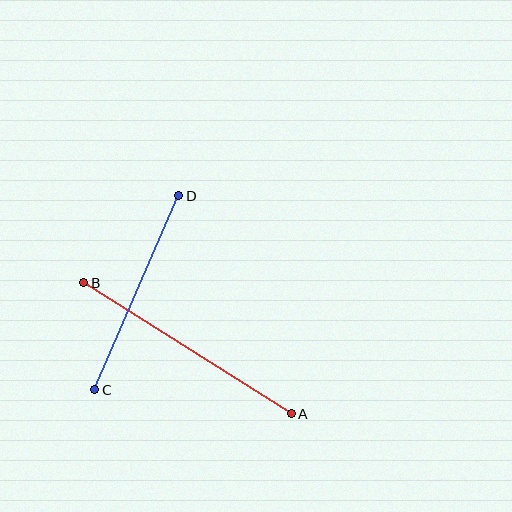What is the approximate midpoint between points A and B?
The midpoint is at approximately (187, 348) pixels.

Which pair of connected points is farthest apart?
Points A and B are farthest apart.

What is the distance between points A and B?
The distance is approximately 246 pixels.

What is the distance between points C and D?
The distance is approximately 211 pixels.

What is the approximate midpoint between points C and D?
The midpoint is at approximately (137, 293) pixels.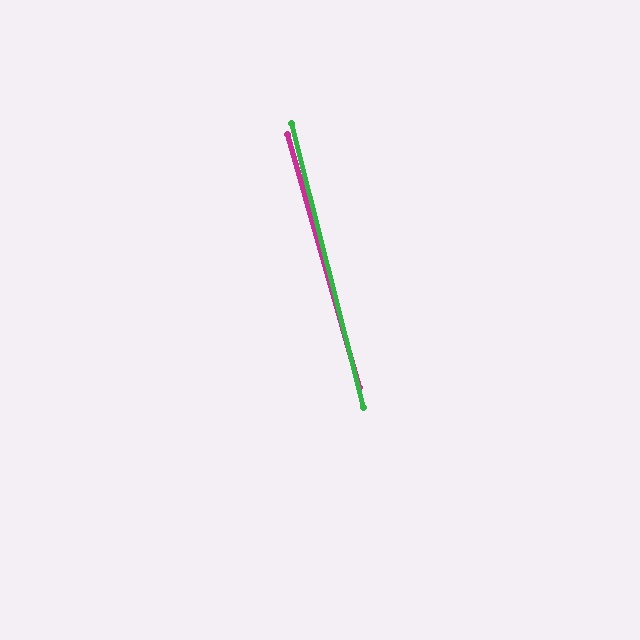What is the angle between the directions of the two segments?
Approximately 2 degrees.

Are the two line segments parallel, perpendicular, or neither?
Parallel — their directions differ by only 1.7°.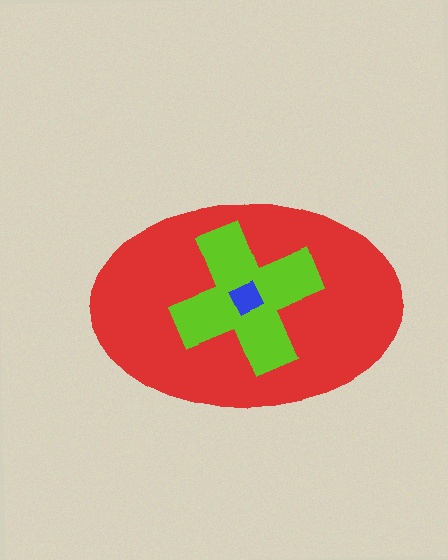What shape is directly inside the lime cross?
The blue square.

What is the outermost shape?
The red ellipse.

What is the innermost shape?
The blue square.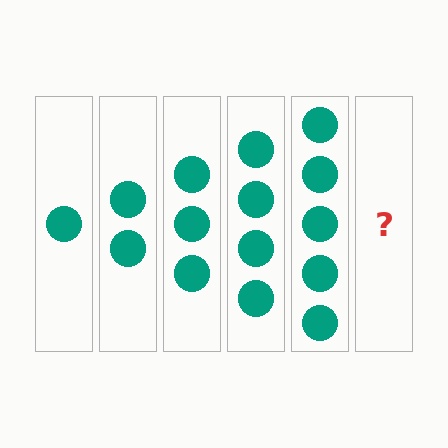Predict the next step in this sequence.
The next step is 6 circles.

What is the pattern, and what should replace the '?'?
The pattern is that each step adds one more circle. The '?' should be 6 circles.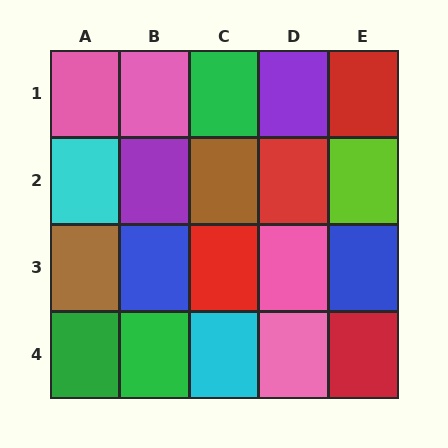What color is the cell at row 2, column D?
Red.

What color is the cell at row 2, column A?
Cyan.